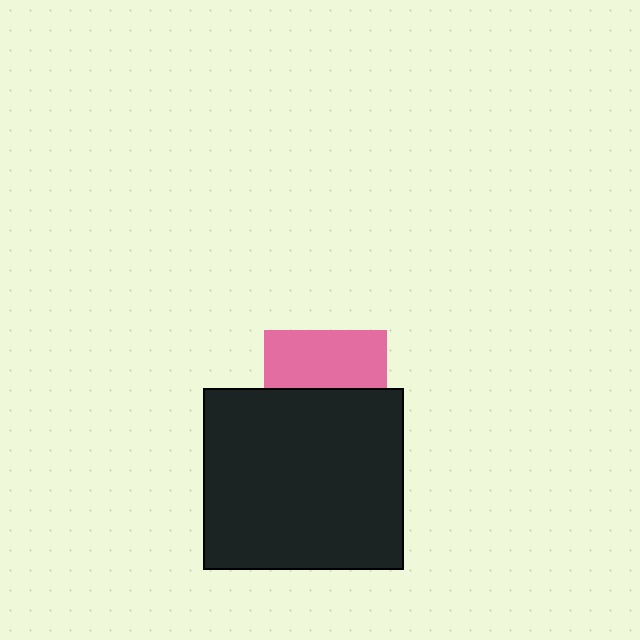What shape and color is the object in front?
The object in front is a black rectangle.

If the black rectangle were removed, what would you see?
You would see the complete pink square.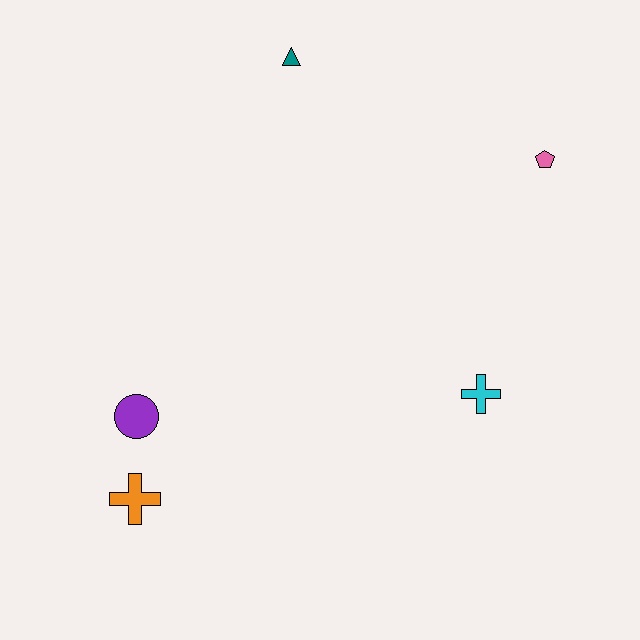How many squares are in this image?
There are no squares.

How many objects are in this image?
There are 5 objects.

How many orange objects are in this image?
There is 1 orange object.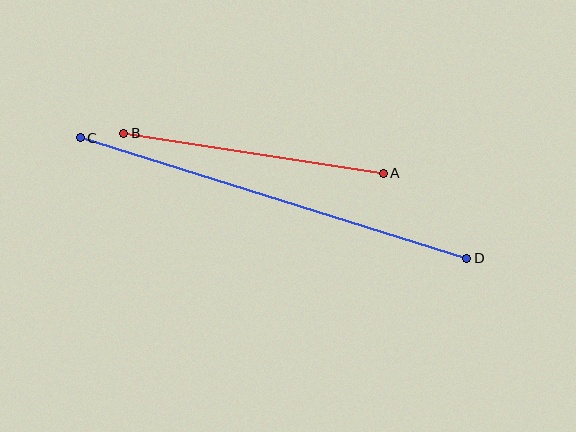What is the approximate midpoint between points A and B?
The midpoint is at approximately (253, 153) pixels.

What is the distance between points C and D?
The distance is approximately 405 pixels.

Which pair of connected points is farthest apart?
Points C and D are farthest apart.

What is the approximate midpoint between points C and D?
The midpoint is at approximately (273, 198) pixels.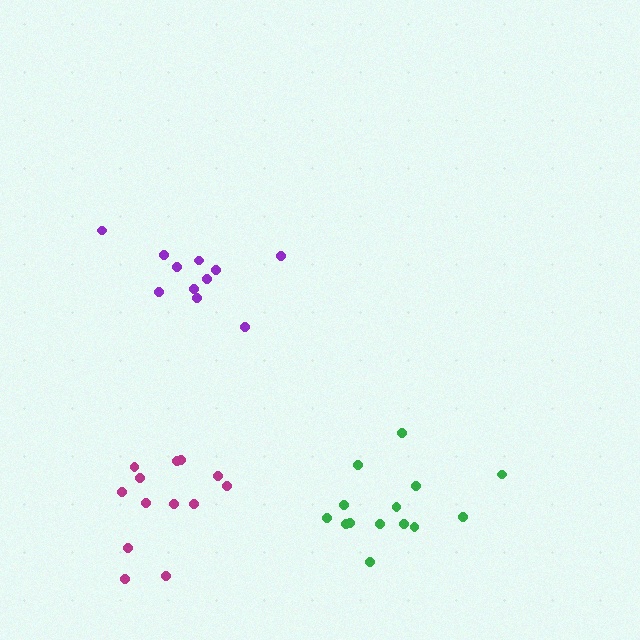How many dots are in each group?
Group 1: 13 dots, Group 2: 14 dots, Group 3: 11 dots (38 total).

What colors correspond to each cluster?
The clusters are colored: magenta, green, purple.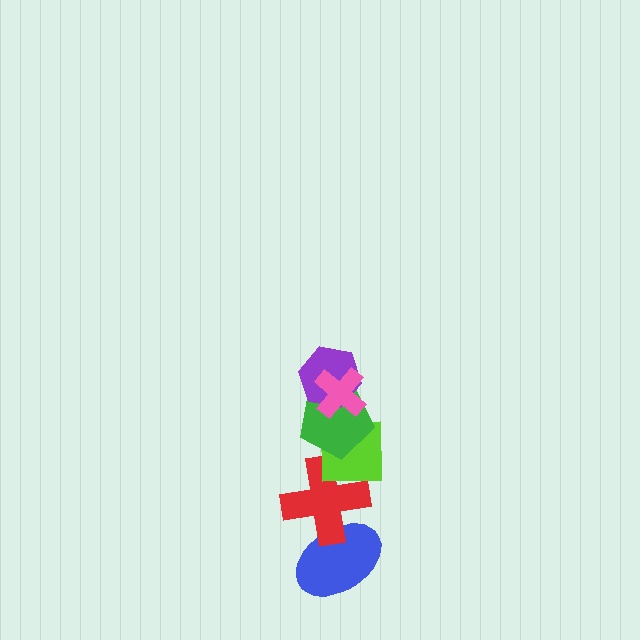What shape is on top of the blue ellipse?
The red cross is on top of the blue ellipse.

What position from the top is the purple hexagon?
The purple hexagon is 2nd from the top.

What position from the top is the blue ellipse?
The blue ellipse is 6th from the top.